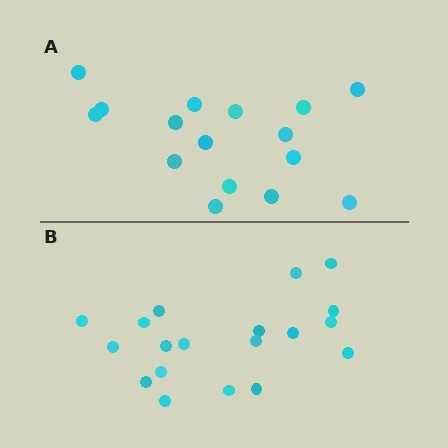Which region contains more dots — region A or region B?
Region B (the bottom region) has more dots.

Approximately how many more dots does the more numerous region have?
Region B has just a few more — roughly 2 or 3 more dots than region A.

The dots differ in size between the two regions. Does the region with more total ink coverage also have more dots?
No. Region A has more total ink coverage because its dots are larger, but region B actually contains more individual dots. Total area can be misleading — the number of items is what matters here.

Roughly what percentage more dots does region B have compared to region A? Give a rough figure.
About 20% more.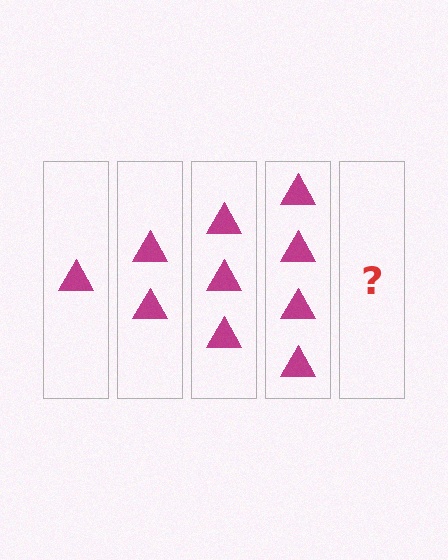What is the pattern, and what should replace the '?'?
The pattern is that each step adds one more triangle. The '?' should be 5 triangles.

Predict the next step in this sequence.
The next step is 5 triangles.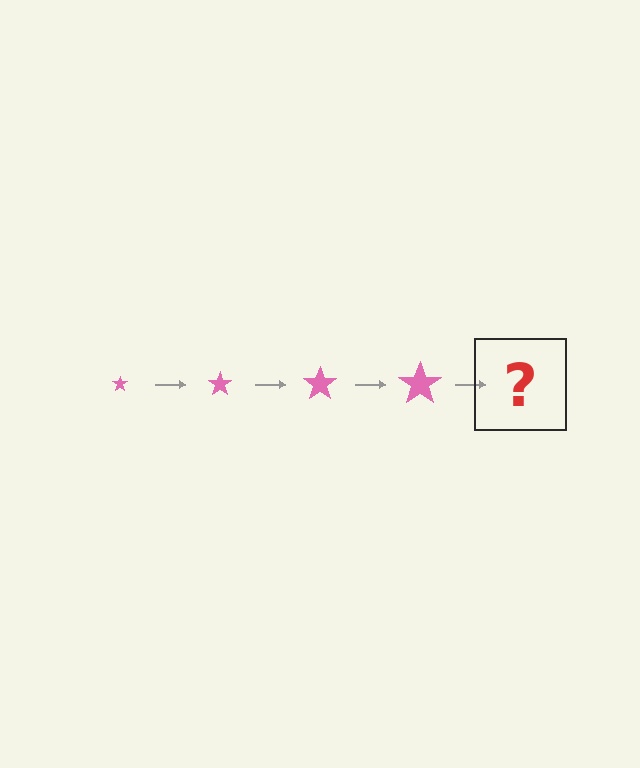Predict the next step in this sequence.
The next step is a pink star, larger than the previous one.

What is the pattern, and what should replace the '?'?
The pattern is that the star gets progressively larger each step. The '?' should be a pink star, larger than the previous one.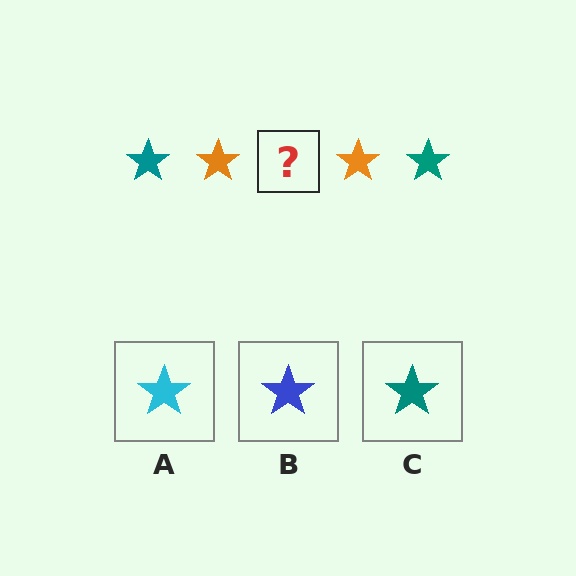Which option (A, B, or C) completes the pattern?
C.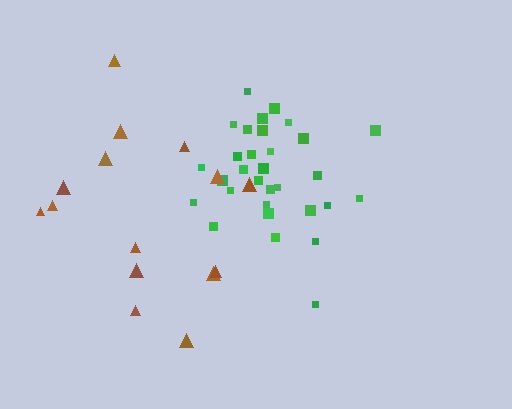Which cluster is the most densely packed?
Green.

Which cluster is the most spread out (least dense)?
Brown.